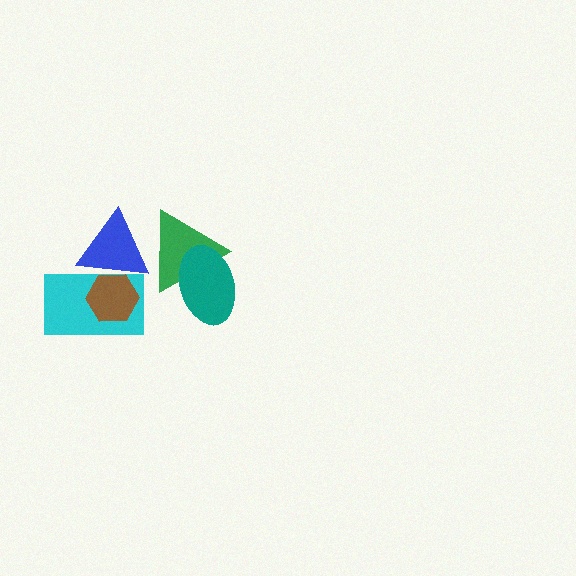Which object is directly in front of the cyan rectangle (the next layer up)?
The brown hexagon is directly in front of the cyan rectangle.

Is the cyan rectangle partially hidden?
Yes, it is partially covered by another shape.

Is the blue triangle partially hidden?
No, no other shape covers it.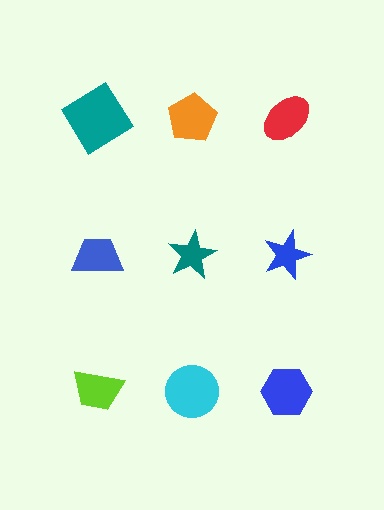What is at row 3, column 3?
A blue hexagon.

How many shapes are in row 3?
3 shapes.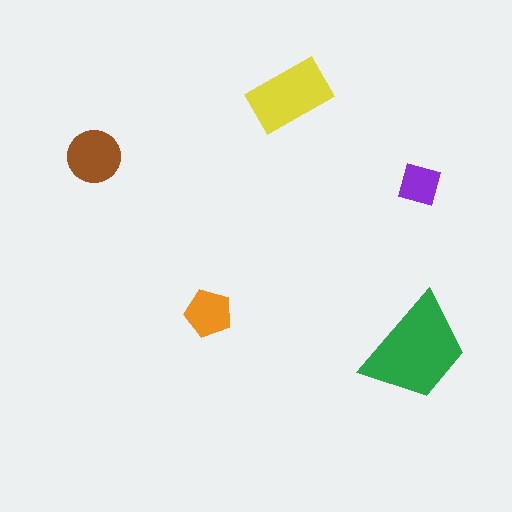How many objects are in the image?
There are 5 objects in the image.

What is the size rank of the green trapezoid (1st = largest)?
1st.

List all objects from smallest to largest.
The purple diamond, the orange pentagon, the brown circle, the yellow rectangle, the green trapezoid.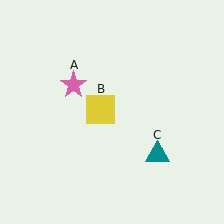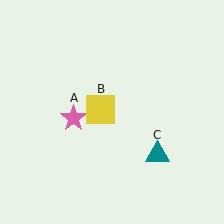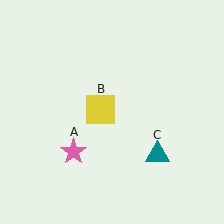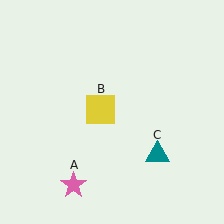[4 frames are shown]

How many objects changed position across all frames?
1 object changed position: pink star (object A).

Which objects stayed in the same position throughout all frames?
Yellow square (object B) and teal triangle (object C) remained stationary.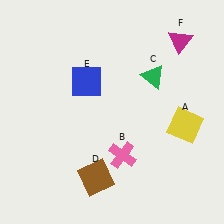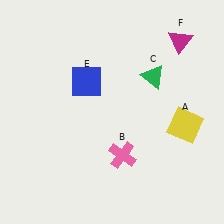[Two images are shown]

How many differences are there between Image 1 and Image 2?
There is 1 difference between the two images.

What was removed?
The brown square (D) was removed in Image 2.